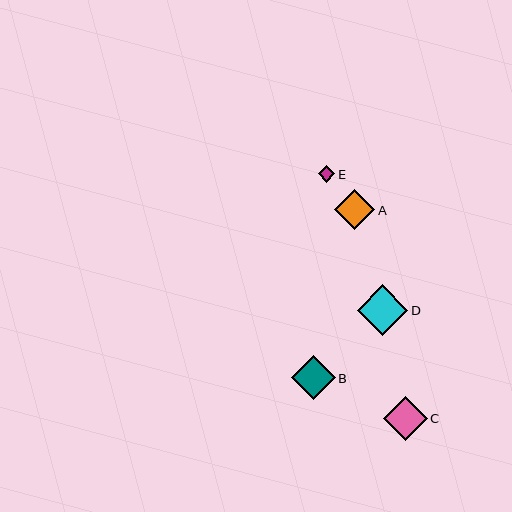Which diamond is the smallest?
Diamond E is the smallest with a size of approximately 17 pixels.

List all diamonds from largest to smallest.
From largest to smallest: D, B, C, A, E.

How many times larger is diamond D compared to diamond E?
Diamond D is approximately 3.0 times the size of diamond E.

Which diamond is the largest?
Diamond D is the largest with a size of approximately 51 pixels.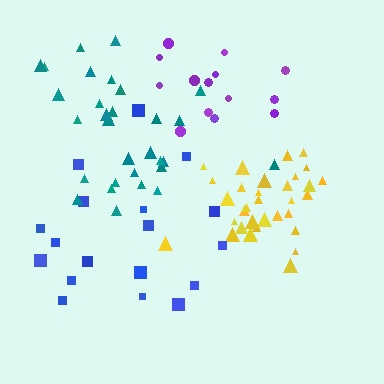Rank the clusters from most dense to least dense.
yellow, teal, purple, blue.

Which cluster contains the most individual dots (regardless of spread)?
Yellow (33).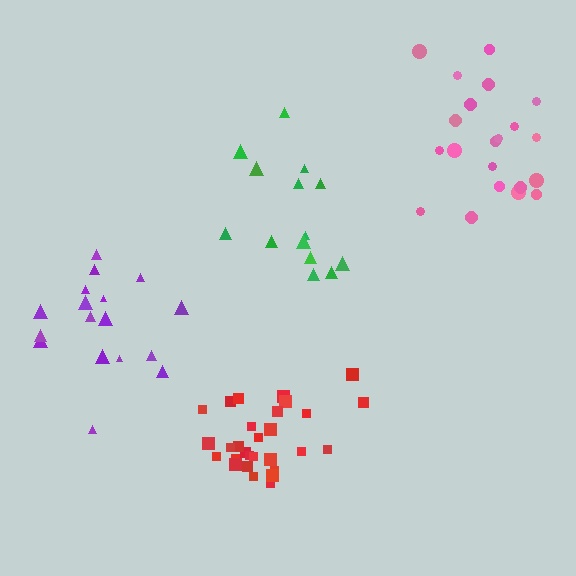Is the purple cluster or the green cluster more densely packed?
Green.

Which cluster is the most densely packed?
Red.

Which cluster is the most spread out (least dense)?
Purple.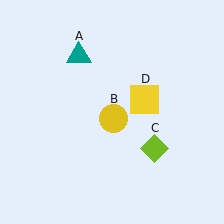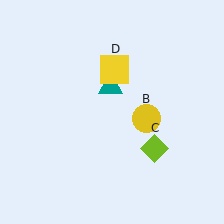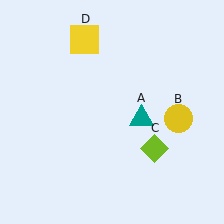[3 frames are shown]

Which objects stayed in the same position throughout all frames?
Lime diamond (object C) remained stationary.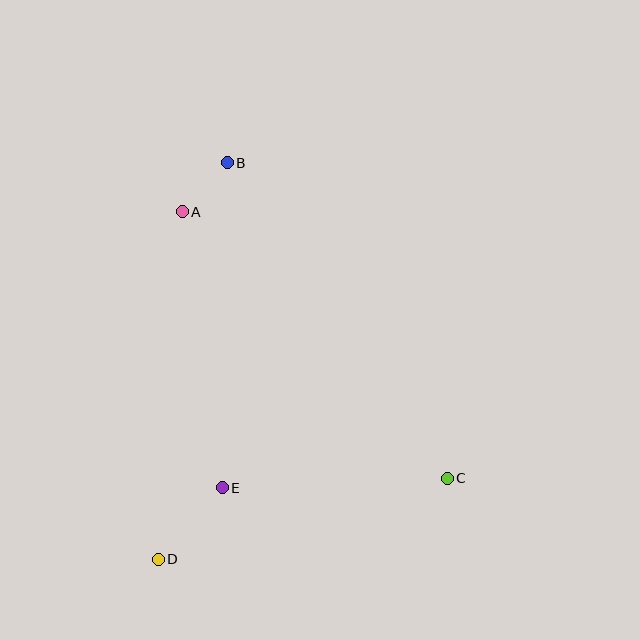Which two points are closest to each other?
Points A and B are closest to each other.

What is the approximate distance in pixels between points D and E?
The distance between D and E is approximately 96 pixels.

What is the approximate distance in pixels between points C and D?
The distance between C and D is approximately 300 pixels.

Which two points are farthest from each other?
Points B and D are farthest from each other.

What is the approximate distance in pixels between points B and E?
The distance between B and E is approximately 325 pixels.